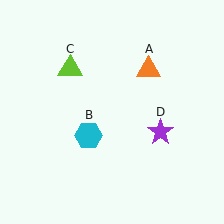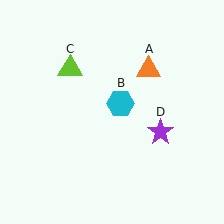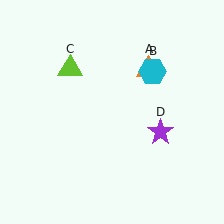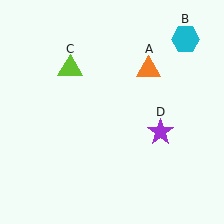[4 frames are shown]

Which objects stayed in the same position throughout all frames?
Orange triangle (object A) and lime triangle (object C) and purple star (object D) remained stationary.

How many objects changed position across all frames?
1 object changed position: cyan hexagon (object B).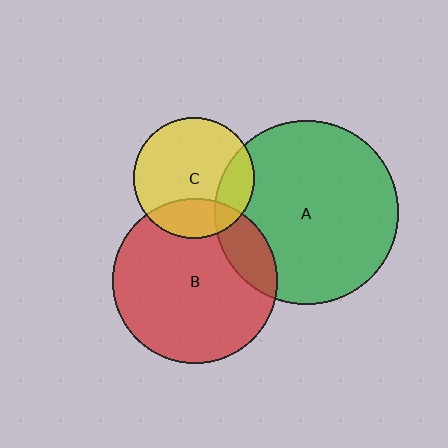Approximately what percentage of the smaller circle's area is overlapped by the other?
Approximately 15%.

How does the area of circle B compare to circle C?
Approximately 1.9 times.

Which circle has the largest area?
Circle A (green).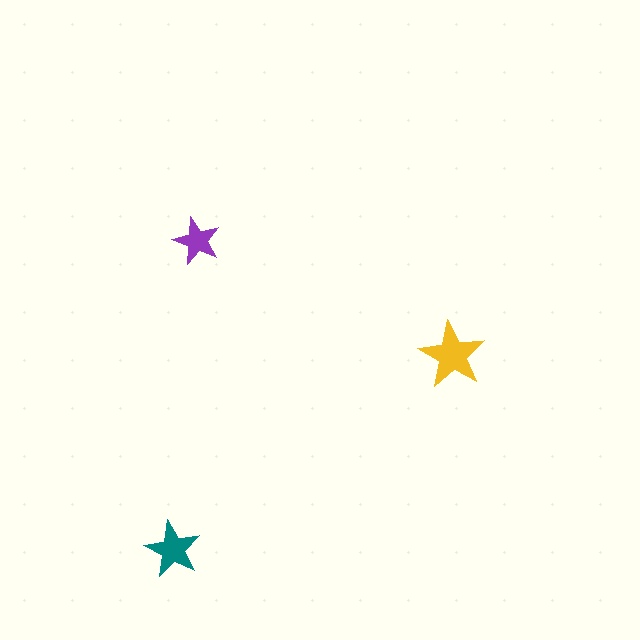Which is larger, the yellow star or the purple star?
The yellow one.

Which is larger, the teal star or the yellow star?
The yellow one.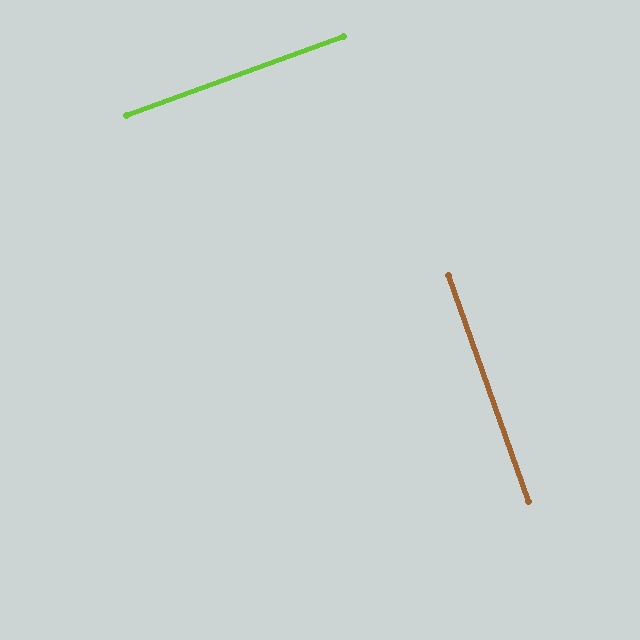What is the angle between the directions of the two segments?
Approximately 89 degrees.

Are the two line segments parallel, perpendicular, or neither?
Perpendicular — they meet at approximately 89°.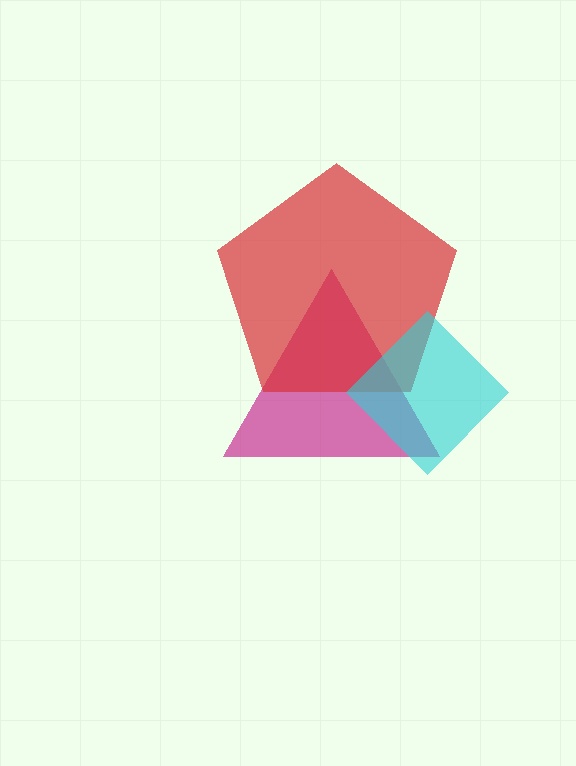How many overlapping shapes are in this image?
There are 3 overlapping shapes in the image.